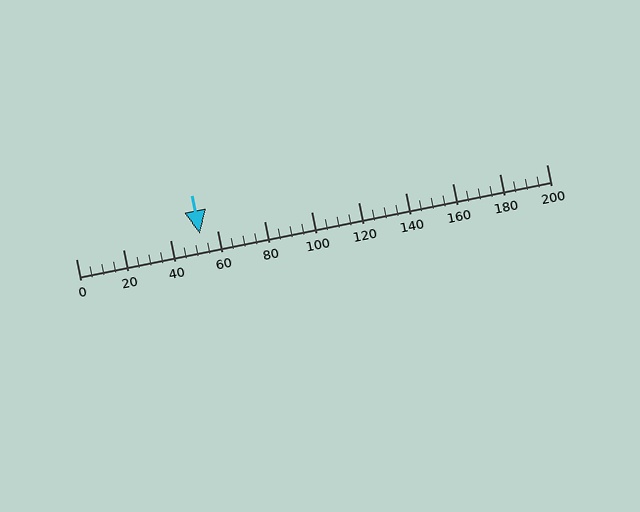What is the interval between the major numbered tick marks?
The major tick marks are spaced 20 units apart.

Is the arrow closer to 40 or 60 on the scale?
The arrow is closer to 60.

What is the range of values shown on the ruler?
The ruler shows values from 0 to 200.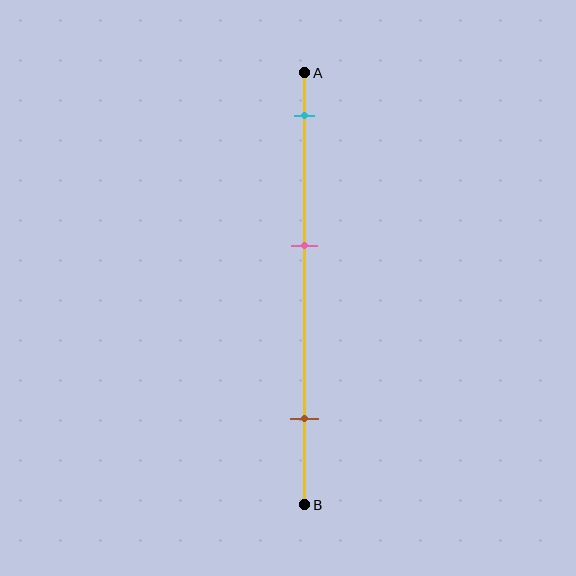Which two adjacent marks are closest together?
The cyan and pink marks are the closest adjacent pair.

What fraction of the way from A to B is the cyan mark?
The cyan mark is approximately 10% (0.1) of the way from A to B.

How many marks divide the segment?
There are 3 marks dividing the segment.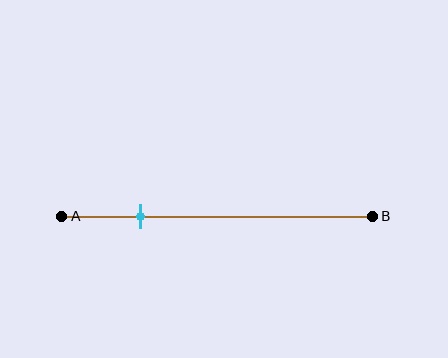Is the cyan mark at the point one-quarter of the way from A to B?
Yes, the mark is approximately at the one-quarter point.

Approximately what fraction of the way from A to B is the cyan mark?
The cyan mark is approximately 25% of the way from A to B.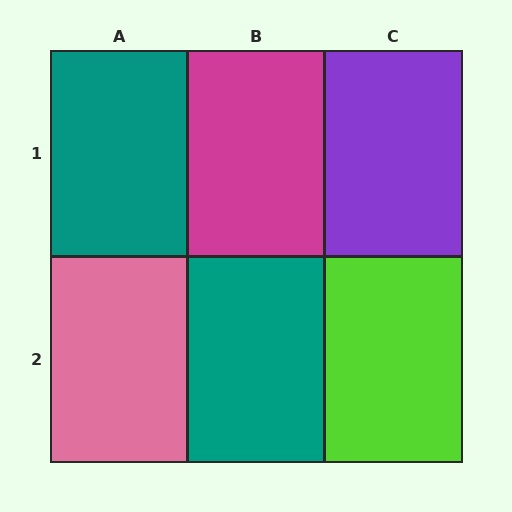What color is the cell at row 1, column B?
Magenta.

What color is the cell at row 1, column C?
Purple.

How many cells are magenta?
1 cell is magenta.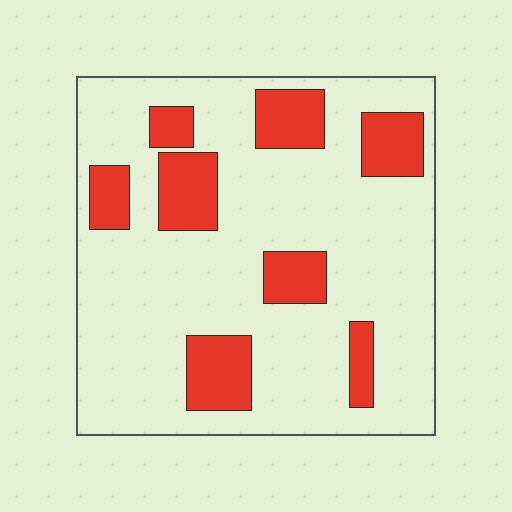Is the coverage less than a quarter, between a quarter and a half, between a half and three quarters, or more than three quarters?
Less than a quarter.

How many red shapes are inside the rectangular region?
8.